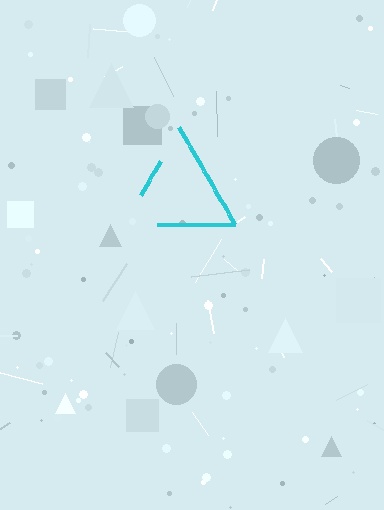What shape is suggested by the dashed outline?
The dashed outline suggests a triangle.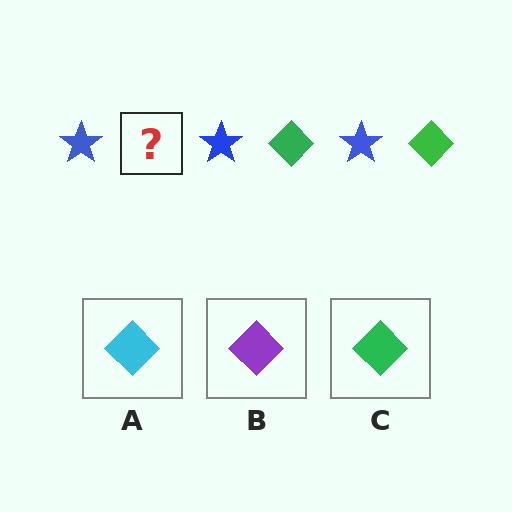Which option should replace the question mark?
Option C.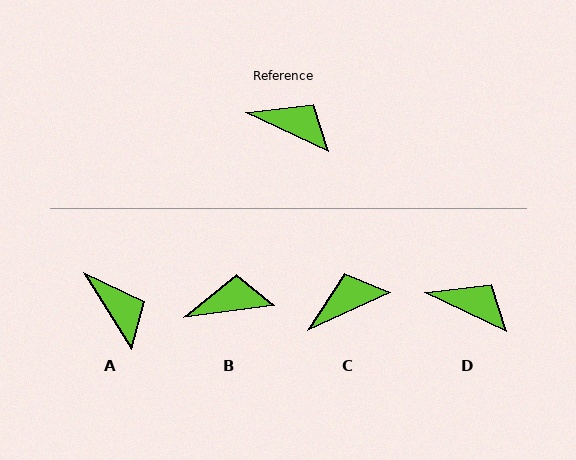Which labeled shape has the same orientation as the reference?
D.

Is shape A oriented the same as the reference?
No, it is off by about 33 degrees.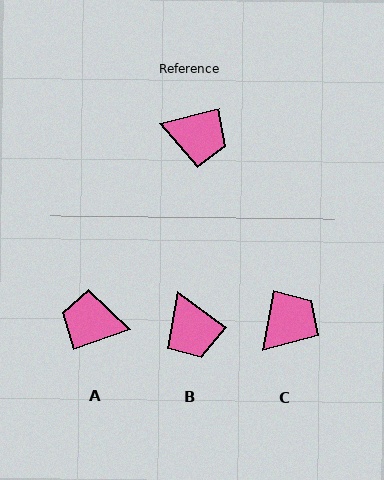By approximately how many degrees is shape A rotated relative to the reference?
Approximately 175 degrees clockwise.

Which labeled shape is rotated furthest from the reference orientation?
A, about 175 degrees away.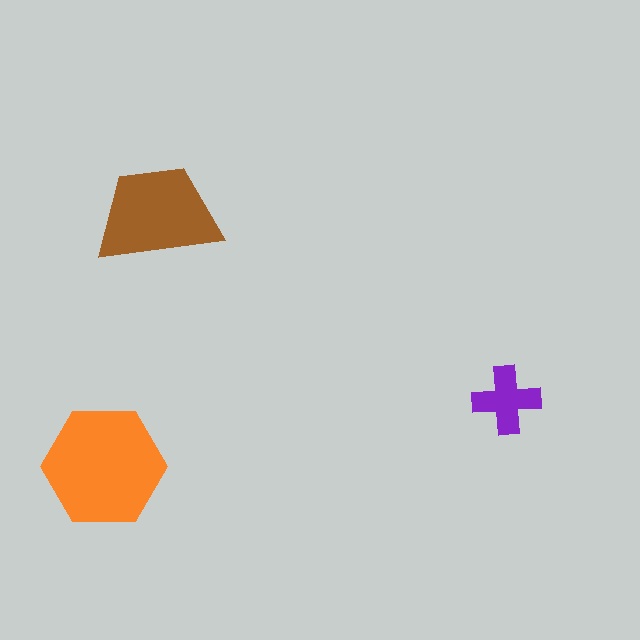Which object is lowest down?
The orange hexagon is bottommost.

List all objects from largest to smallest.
The orange hexagon, the brown trapezoid, the purple cross.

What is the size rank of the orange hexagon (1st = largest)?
1st.